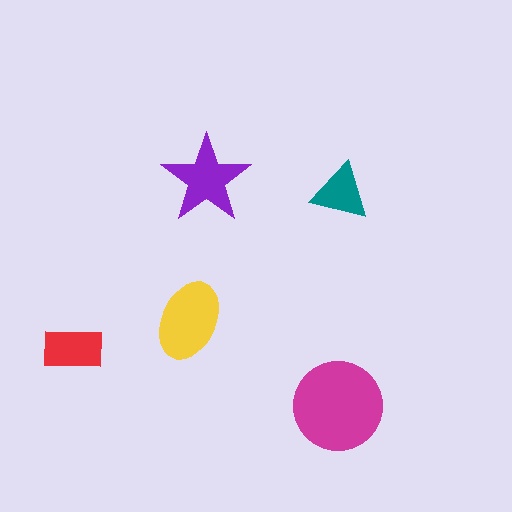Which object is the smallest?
The teal triangle.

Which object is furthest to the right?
The teal triangle is rightmost.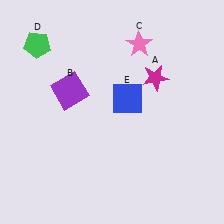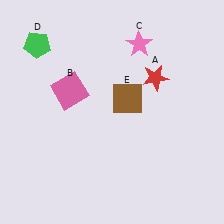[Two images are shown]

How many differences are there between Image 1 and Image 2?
There are 3 differences between the two images.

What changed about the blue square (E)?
In Image 1, E is blue. In Image 2, it changed to brown.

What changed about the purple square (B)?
In Image 1, B is purple. In Image 2, it changed to pink.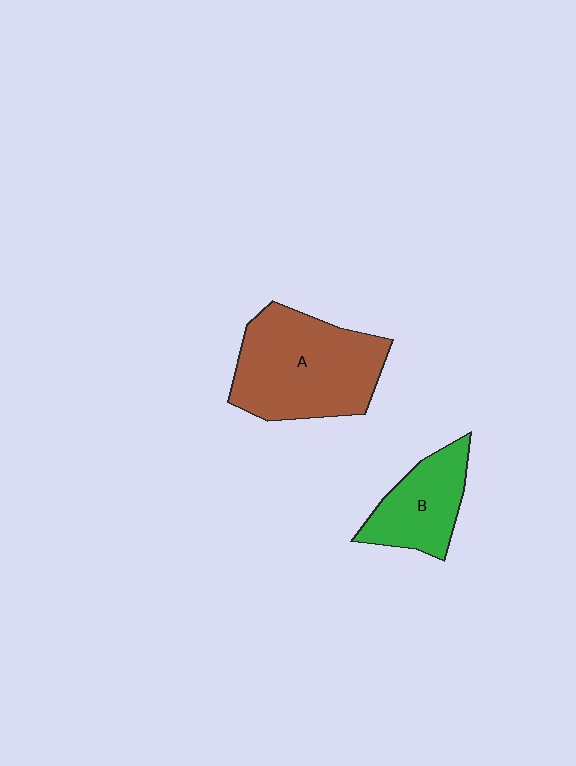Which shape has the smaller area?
Shape B (green).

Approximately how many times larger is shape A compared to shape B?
Approximately 1.8 times.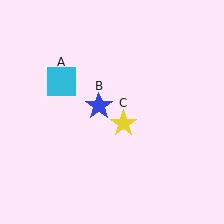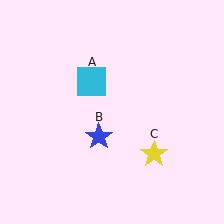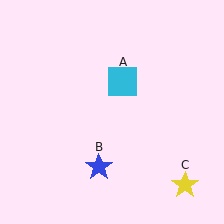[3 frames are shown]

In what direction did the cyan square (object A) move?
The cyan square (object A) moved right.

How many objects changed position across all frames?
3 objects changed position: cyan square (object A), blue star (object B), yellow star (object C).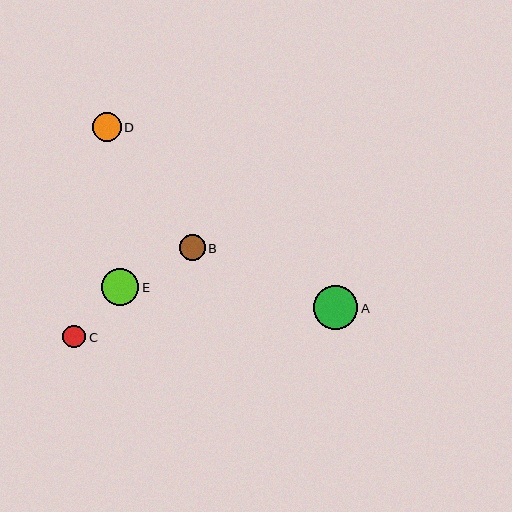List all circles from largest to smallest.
From largest to smallest: A, E, D, B, C.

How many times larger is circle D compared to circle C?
Circle D is approximately 1.3 times the size of circle C.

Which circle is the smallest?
Circle C is the smallest with a size of approximately 23 pixels.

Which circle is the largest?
Circle A is the largest with a size of approximately 44 pixels.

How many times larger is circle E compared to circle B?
Circle E is approximately 1.5 times the size of circle B.